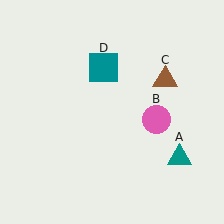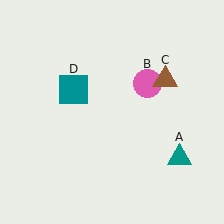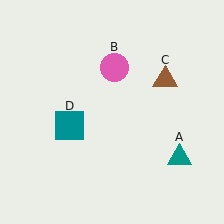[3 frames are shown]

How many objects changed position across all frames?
2 objects changed position: pink circle (object B), teal square (object D).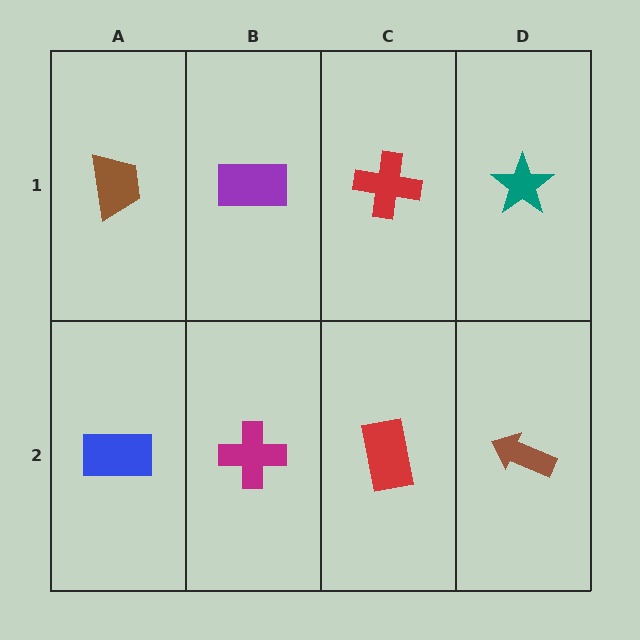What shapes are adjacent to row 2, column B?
A purple rectangle (row 1, column B), a blue rectangle (row 2, column A), a red rectangle (row 2, column C).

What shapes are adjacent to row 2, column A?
A brown trapezoid (row 1, column A), a magenta cross (row 2, column B).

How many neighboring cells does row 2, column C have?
3.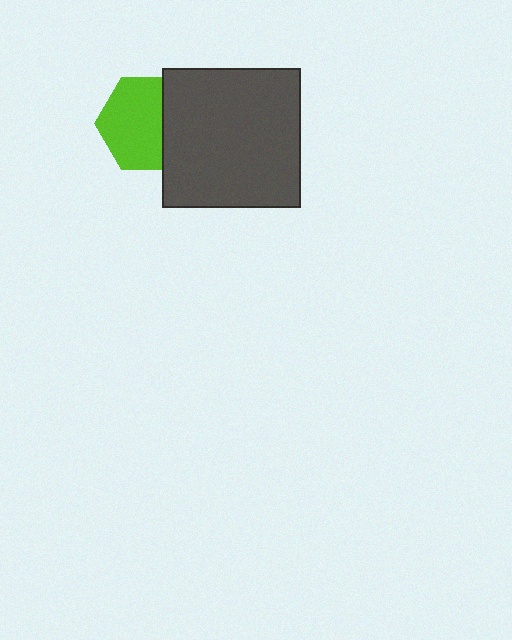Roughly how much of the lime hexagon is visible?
Most of it is visible (roughly 68%).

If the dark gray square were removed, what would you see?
You would see the complete lime hexagon.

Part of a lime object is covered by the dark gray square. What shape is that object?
It is a hexagon.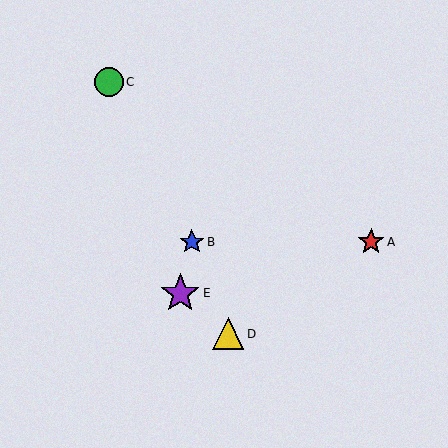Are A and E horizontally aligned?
No, A is at y≈242 and E is at y≈293.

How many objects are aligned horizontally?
2 objects (A, B) are aligned horizontally.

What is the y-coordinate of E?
Object E is at y≈293.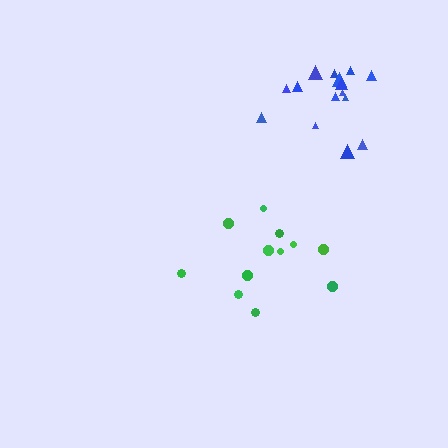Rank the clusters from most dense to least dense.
blue, green.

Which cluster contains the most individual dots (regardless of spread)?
Blue (16).